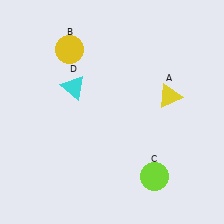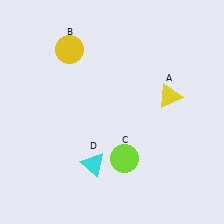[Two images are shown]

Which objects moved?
The objects that moved are: the lime circle (C), the cyan triangle (D).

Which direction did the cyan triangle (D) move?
The cyan triangle (D) moved down.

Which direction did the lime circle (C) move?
The lime circle (C) moved left.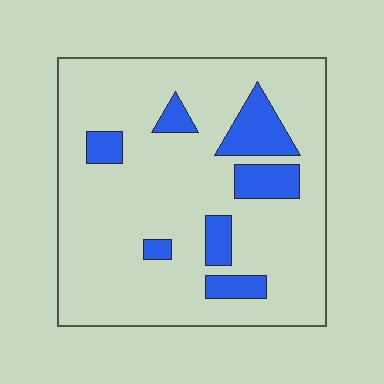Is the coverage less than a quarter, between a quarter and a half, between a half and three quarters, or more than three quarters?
Less than a quarter.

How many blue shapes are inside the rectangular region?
7.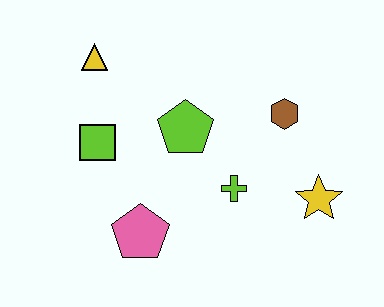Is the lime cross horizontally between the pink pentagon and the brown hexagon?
Yes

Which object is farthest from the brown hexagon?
The yellow triangle is farthest from the brown hexagon.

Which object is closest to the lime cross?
The lime pentagon is closest to the lime cross.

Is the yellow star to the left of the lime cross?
No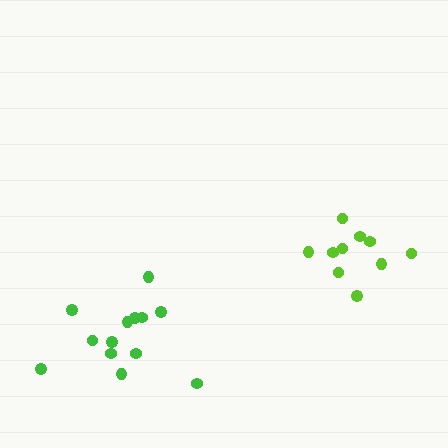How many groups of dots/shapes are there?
There are 2 groups.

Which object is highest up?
The lime cluster is topmost.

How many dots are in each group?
Group 1: 13 dots, Group 2: 10 dots (23 total).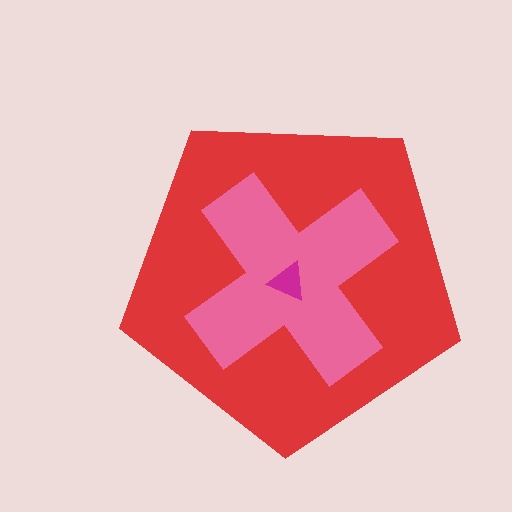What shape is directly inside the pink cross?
The magenta triangle.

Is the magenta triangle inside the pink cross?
Yes.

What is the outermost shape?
The red pentagon.